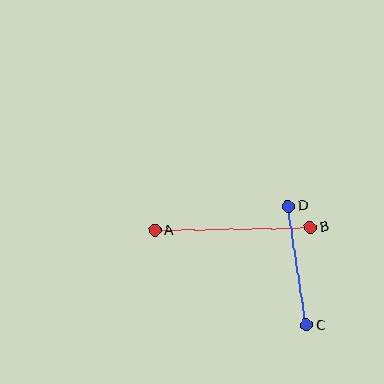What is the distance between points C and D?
The distance is approximately 121 pixels.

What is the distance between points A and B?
The distance is approximately 155 pixels.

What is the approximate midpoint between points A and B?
The midpoint is at approximately (233, 229) pixels.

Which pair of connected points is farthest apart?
Points A and B are farthest apart.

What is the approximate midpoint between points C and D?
The midpoint is at approximately (297, 266) pixels.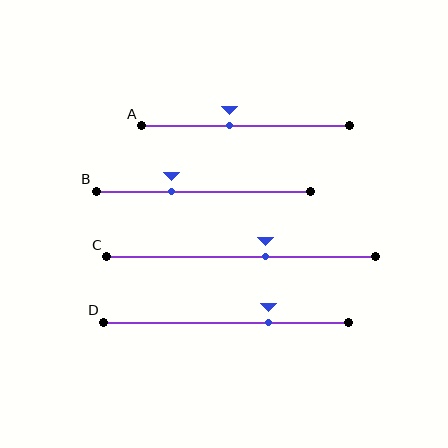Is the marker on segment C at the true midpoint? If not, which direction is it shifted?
No, the marker on segment C is shifted to the right by about 9% of the segment length.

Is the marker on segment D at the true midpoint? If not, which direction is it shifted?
No, the marker on segment D is shifted to the right by about 18% of the segment length.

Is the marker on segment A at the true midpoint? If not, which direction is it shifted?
No, the marker on segment A is shifted to the left by about 8% of the segment length.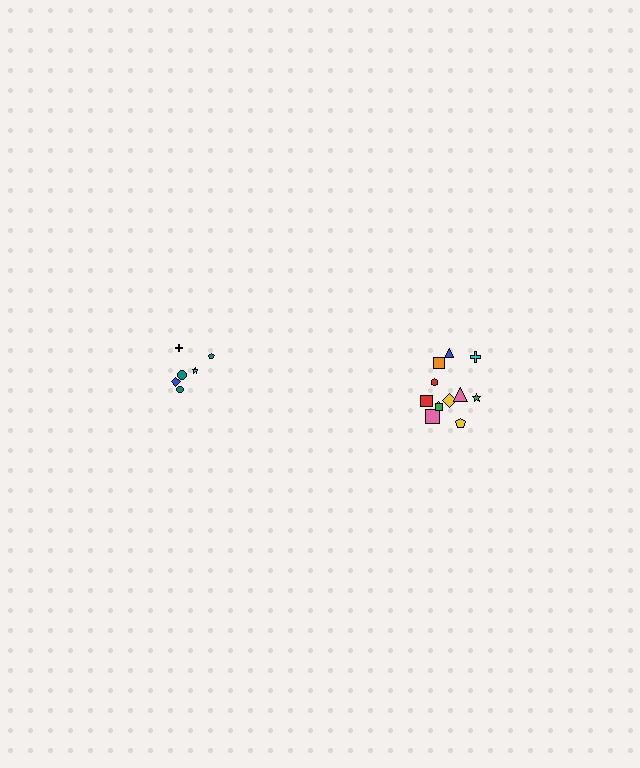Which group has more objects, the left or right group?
The right group.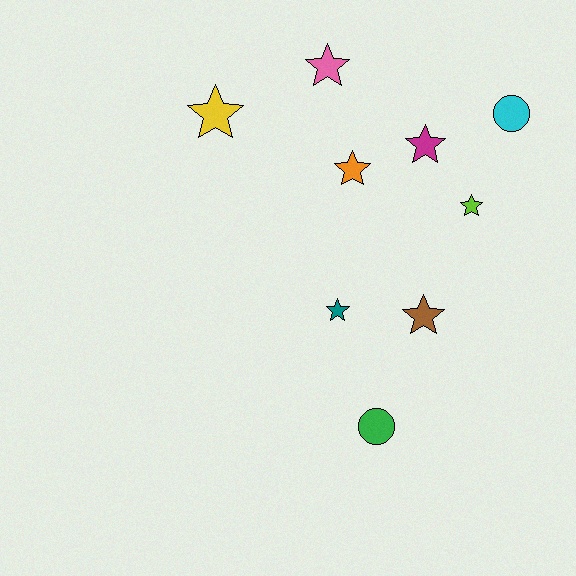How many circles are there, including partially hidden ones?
There are 2 circles.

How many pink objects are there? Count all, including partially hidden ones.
There is 1 pink object.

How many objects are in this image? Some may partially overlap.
There are 9 objects.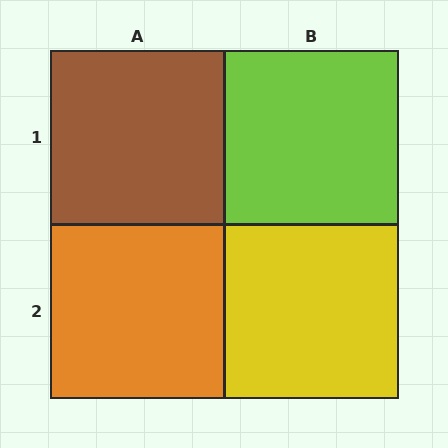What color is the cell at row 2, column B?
Yellow.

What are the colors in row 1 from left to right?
Brown, lime.